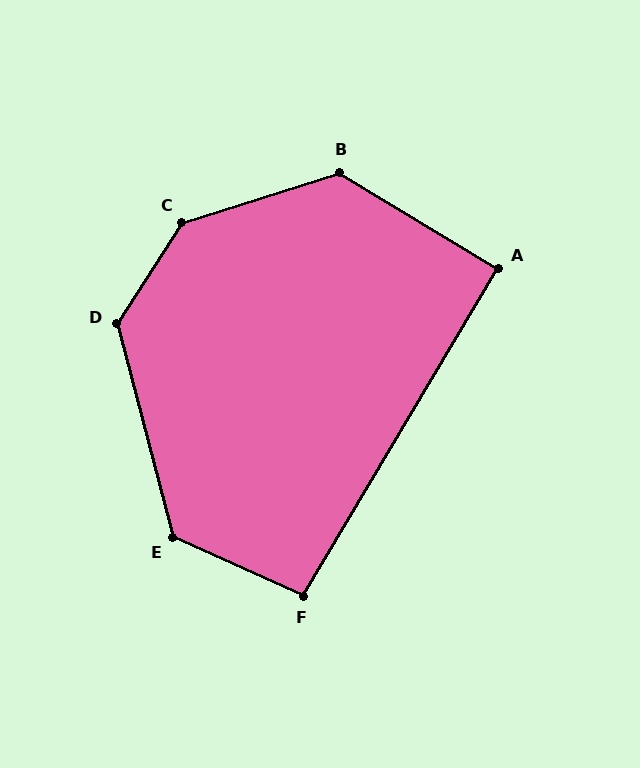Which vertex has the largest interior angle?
C, at approximately 141 degrees.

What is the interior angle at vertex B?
Approximately 131 degrees (obtuse).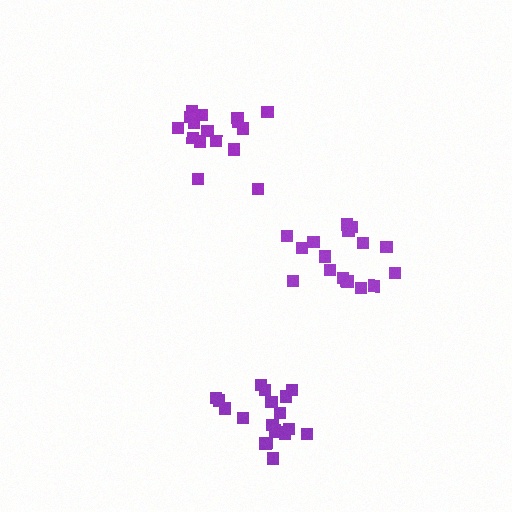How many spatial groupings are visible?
There are 3 spatial groupings.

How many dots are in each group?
Group 1: 16 dots, Group 2: 17 dots, Group 3: 19 dots (52 total).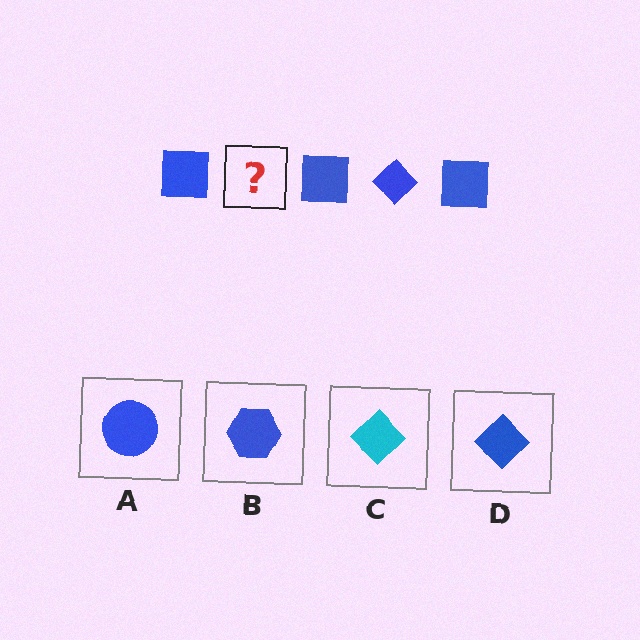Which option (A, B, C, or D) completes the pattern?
D.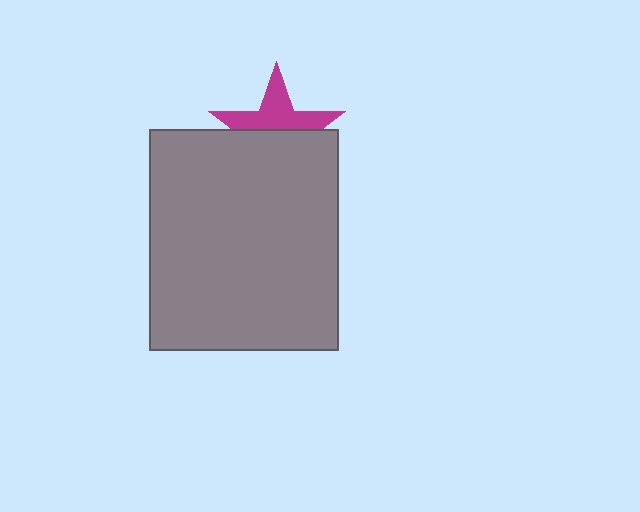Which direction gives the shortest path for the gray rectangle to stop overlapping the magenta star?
Moving down gives the shortest separation.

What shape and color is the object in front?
The object in front is a gray rectangle.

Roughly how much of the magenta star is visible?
About half of it is visible (roughly 48%).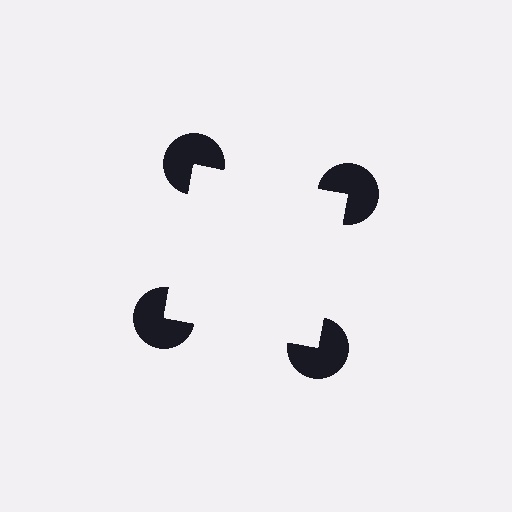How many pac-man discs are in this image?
There are 4 — one at each vertex of the illusory square.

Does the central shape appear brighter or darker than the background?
It typically appears slightly brighter than the background, even though no actual brightness change is drawn.